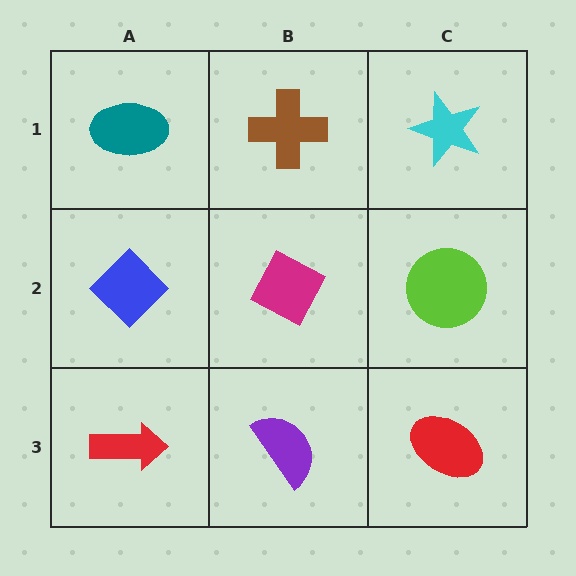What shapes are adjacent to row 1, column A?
A blue diamond (row 2, column A), a brown cross (row 1, column B).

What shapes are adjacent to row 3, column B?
A magenta diamond (row 2, column B), a red arrow (row 3, column A), a red ellipse (row 3, column C).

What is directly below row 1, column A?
A blue diamond.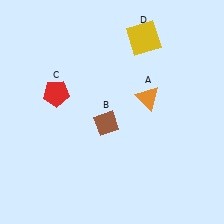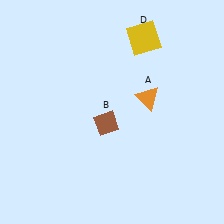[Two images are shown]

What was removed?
The red pentagon (C) was removed in Image 2.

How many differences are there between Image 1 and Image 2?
There is 1 difference between the two images.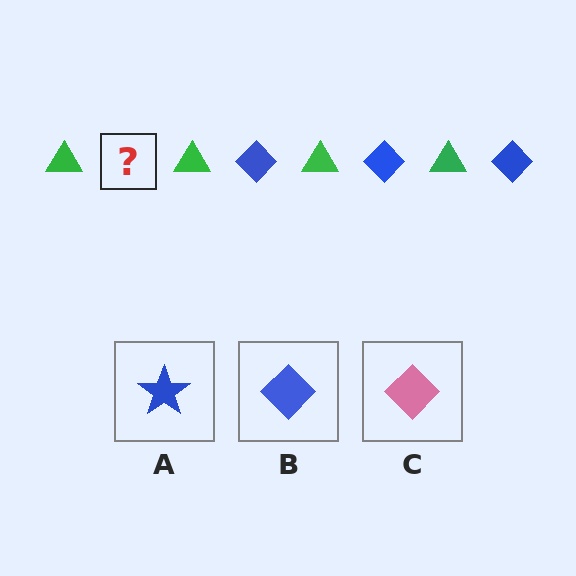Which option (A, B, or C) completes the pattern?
B.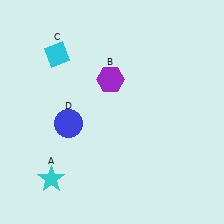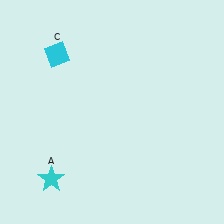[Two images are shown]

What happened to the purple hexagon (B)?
The purple hexagon (B) was removed in Image 2. It was in the top-left area of Image 1.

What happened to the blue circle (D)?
The blue circle (D) was removed in Image 2. It was in the bottom-left area of Image 1.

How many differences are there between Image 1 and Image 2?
There are 2 differences between the two images.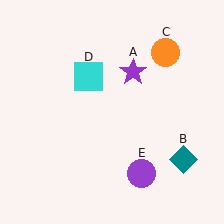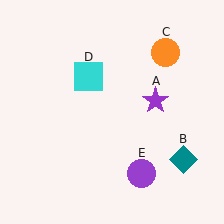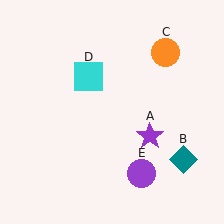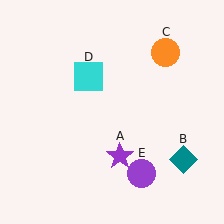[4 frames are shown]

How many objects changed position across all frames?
1 object changed position: purple star (object A).